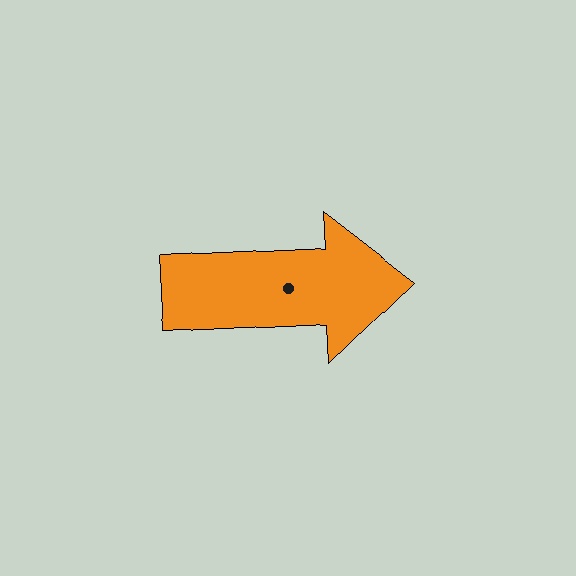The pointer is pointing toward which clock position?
Roughly 3 o'clock.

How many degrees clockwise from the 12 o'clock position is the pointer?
Approximately 87 degrees.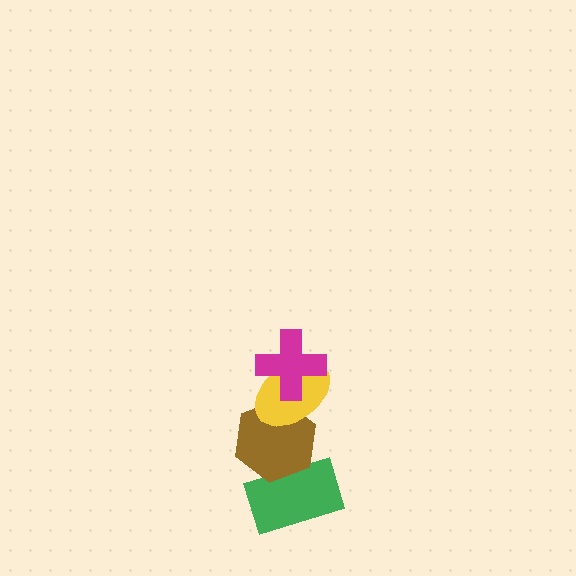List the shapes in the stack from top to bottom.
From top to bottom: the magenta cross, the yellow ellipse, the brown hexagon, the green rectangle.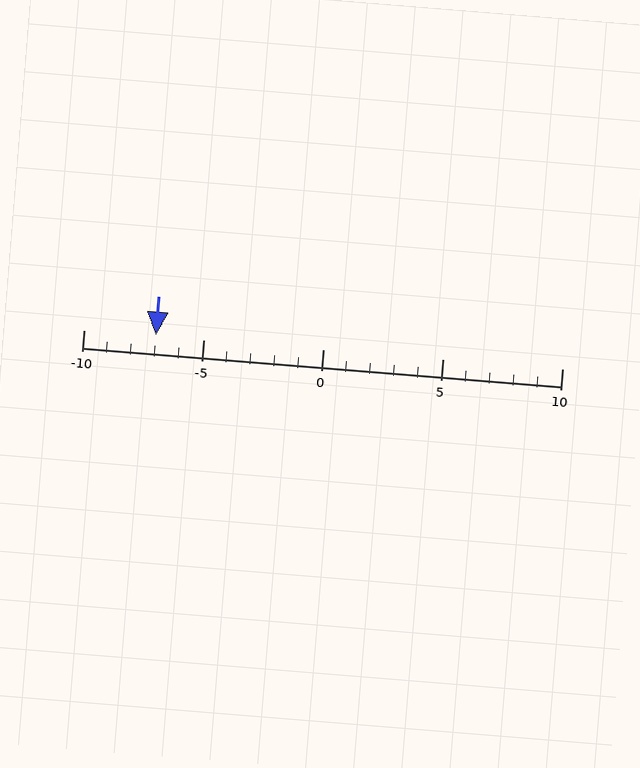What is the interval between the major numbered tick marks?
The major tick marks are spaced 5 units apart.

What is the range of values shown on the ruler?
The ruler shows values from -10 to 10.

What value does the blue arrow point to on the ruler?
The blue arrow points to approximately -7.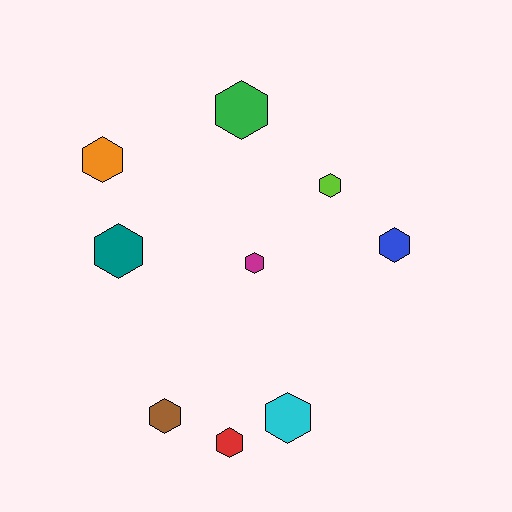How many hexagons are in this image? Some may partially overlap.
There are 9 hexagons.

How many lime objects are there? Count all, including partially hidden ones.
There is 1 lime object.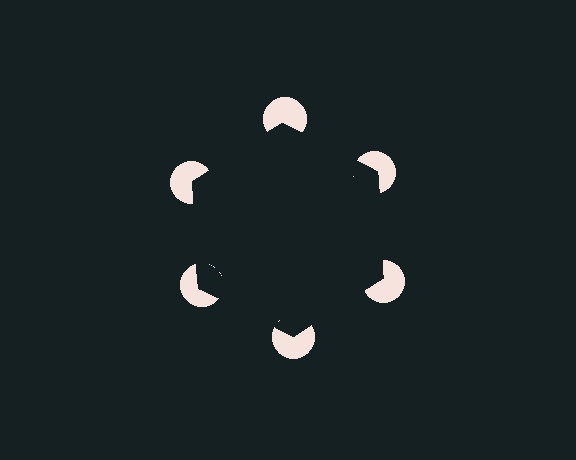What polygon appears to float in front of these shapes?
An illusory hexagon — its edges are inferred from the aligned wedge cuts in the pac-man discs, not physically drawn.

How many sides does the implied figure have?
6 sides.